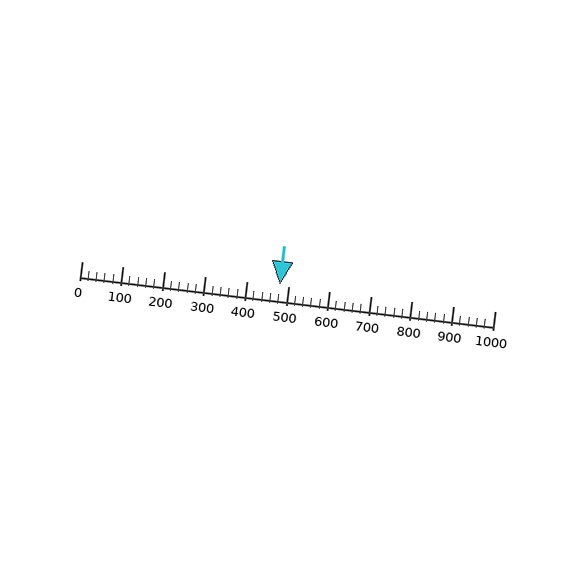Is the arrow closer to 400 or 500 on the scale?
The arrow is closer to 500.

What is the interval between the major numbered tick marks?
The major tick marks are spaced 100 units apart.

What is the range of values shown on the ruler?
The ruler shows values from 0 to 1000.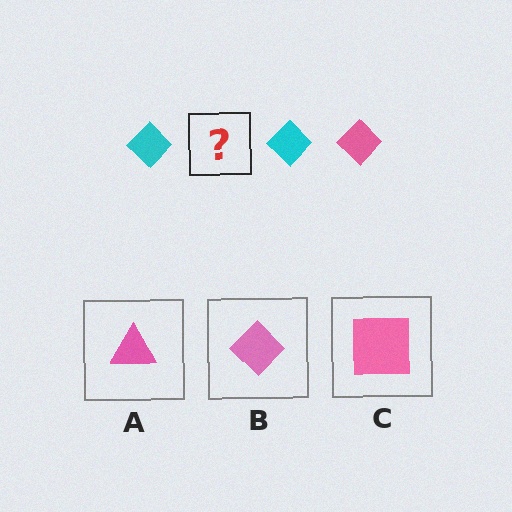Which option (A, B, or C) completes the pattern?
B.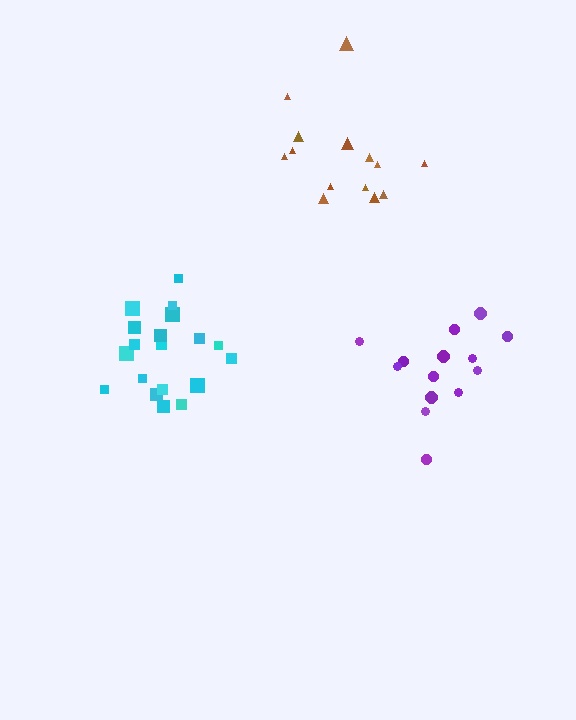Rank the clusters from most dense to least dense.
cyan, purple, brown.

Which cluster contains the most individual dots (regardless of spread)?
Cyan (19).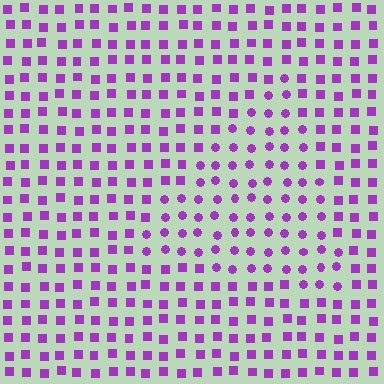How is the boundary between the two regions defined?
The boundary is defined by a change in element shape: circles inside vs. squares outside. All elements share the same color and spacing.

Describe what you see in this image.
The image is filled with small purple elements arranged in a uniform grid. A triangle-shaped region contains circles, while the surrounding area contains squares. The boundary is defined purely by the change in element shape.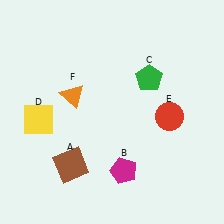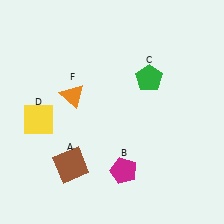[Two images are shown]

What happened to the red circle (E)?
The red circle (E) was removed in Image 2. It was in the bottom-right area of Image 1.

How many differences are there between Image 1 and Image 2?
There is 1 difference between the two images.